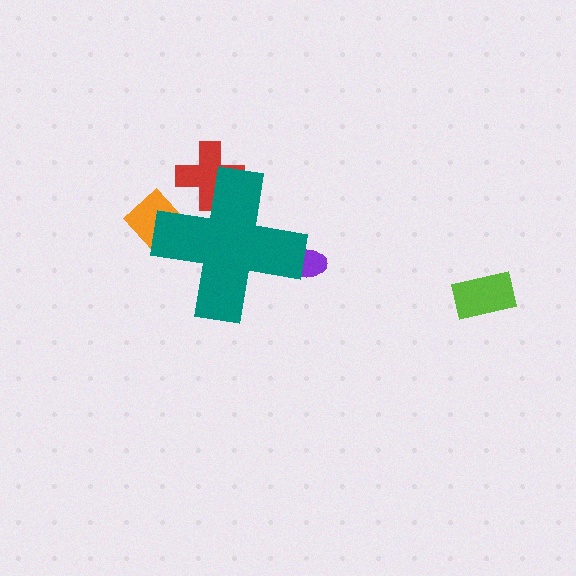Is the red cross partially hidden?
Yes, the red cross is partially hidden behind the teal cross.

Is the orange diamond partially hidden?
Yes, the orange diamond is partially hidden behind the teal cross.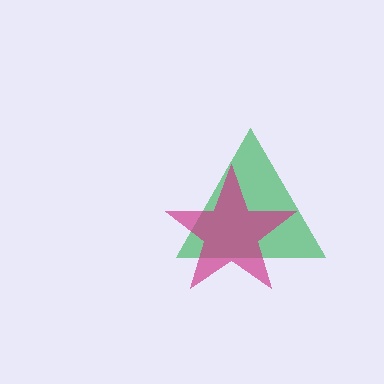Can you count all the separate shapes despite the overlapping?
Yes, there are 2 separate shapes.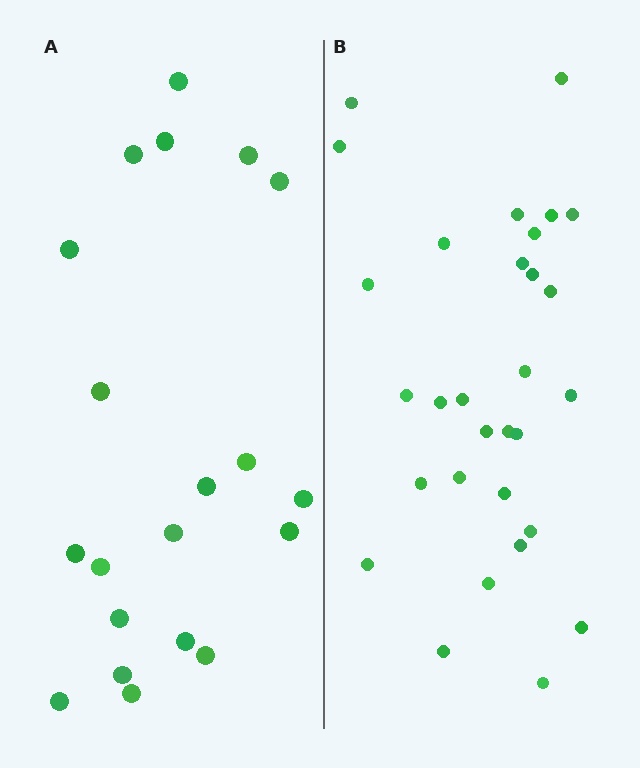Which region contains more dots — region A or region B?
Region B (the right region) has more dots.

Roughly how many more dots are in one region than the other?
Region B has roughly 10 or so more dots than region A.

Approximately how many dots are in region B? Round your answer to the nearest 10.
About 30 dots.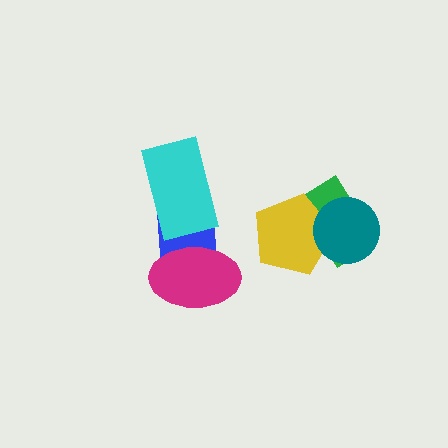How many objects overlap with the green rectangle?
2 objects overlap with the green rectangle.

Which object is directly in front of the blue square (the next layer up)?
The cyan rectangle is directly in front of the blue square.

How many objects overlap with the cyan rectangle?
1 object overlaps with the cyan rectangle.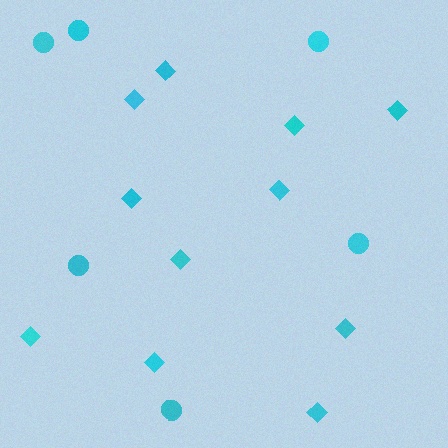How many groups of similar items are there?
There are 2 groups: one group of circles (6) and one group of diamonds (11).